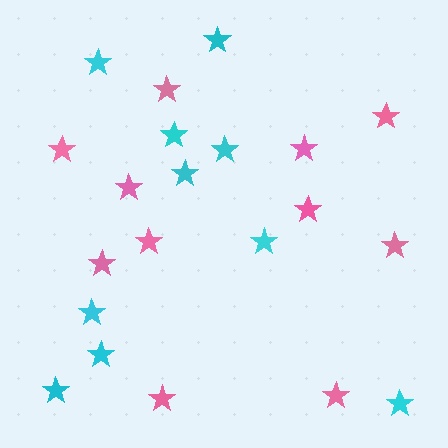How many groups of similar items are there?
There are 2 groups: one group of pink stars (11) and one group of cyan stars (10).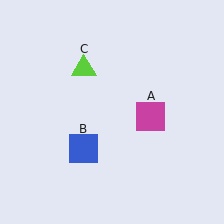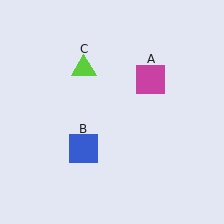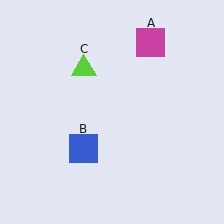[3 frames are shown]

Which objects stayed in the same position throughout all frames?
Blue square (object B) and lime triangle (object C) remained stationary.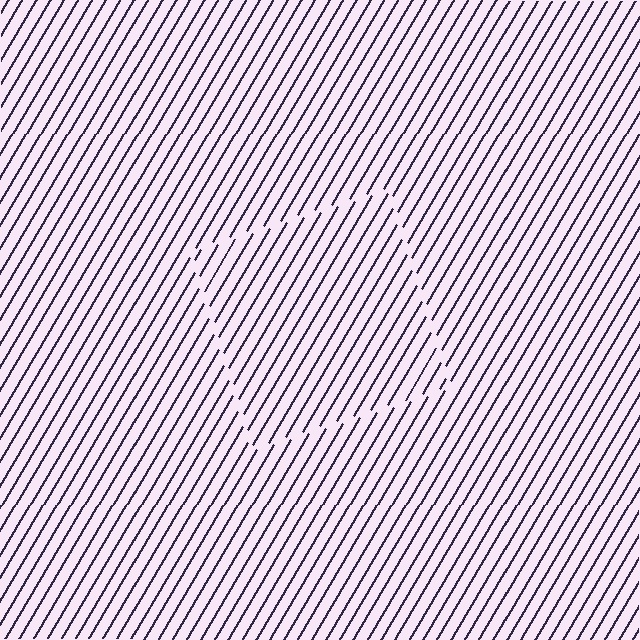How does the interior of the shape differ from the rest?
The interior of the shape contains the same grating, shifted by half a period — the contour is defined by the phase discontinuity where line-ends from the inner and outer gratings abut.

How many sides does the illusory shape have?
4 sides — the line-ends trace a square.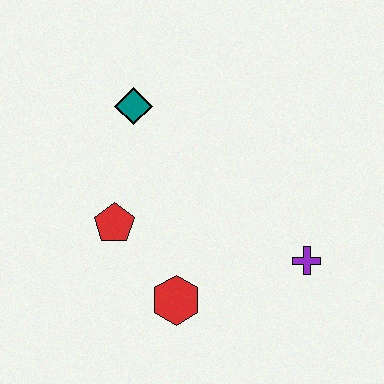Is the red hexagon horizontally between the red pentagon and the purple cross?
Yes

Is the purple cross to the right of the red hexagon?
Yes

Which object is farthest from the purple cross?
The teal diamond is farthest from the purple cross.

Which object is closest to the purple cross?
The red hexagon is closest to the purple cross.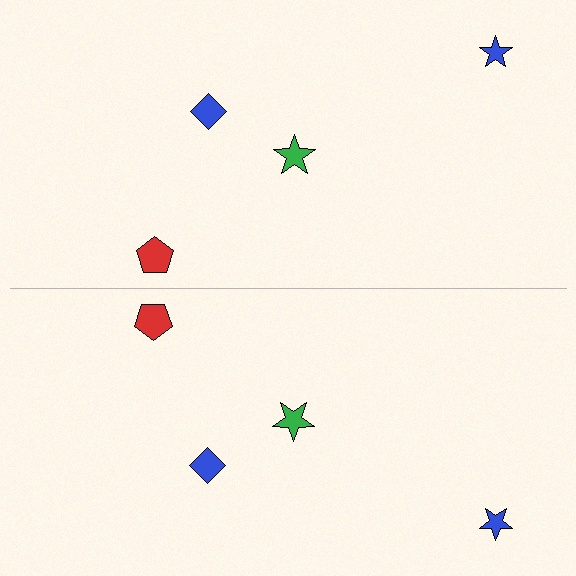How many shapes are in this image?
There are 8 shapes in this image.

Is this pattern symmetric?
Yes, this pattern has bilateral (reflection) symmetry.